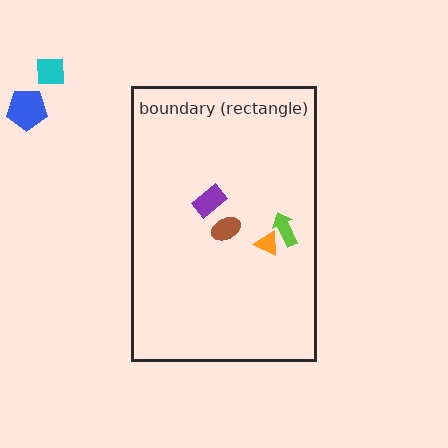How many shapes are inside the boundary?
4 inside, 2 outside.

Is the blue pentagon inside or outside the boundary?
Outside.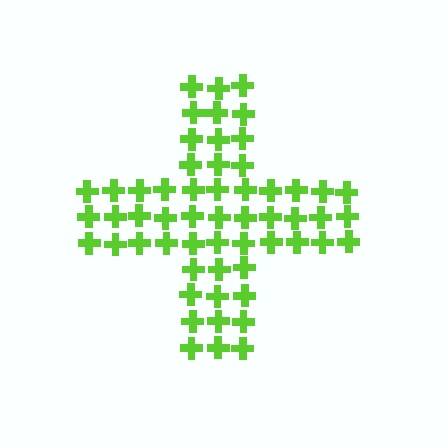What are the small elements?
The small elements are crosses.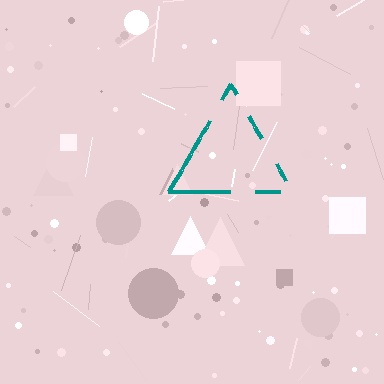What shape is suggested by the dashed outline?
The dashed outline suggests a triangle.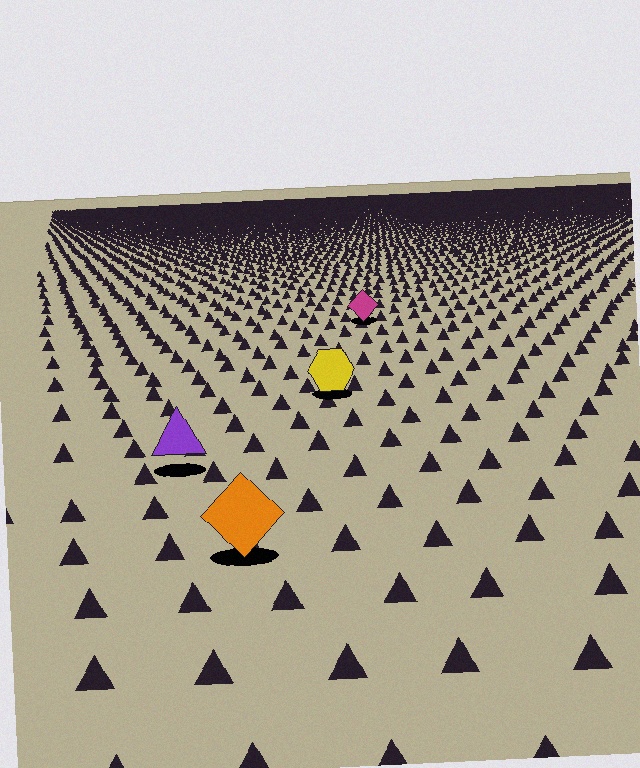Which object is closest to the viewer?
The orange diamond is closest. The texture marks near it are larger and more spread out.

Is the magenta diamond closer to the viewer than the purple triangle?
No. The purple triangle is closer — you can tell from the texture gradient: the ground texture is coarser near it.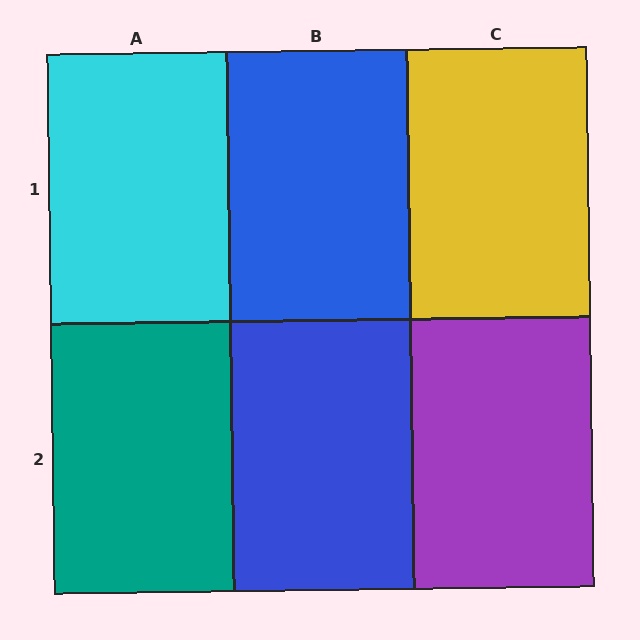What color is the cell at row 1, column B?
Blue.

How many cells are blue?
2 cells are blue.